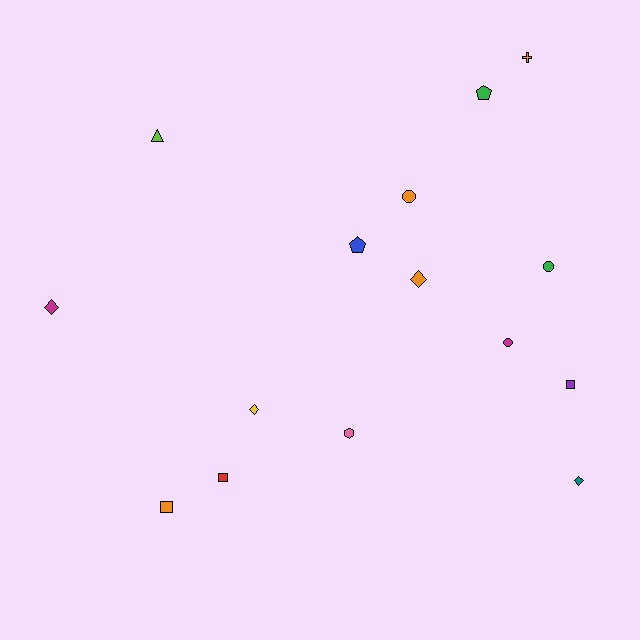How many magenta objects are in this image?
There are 2 magenta objects.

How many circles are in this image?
There are 3 circles.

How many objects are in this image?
There are 15 objects.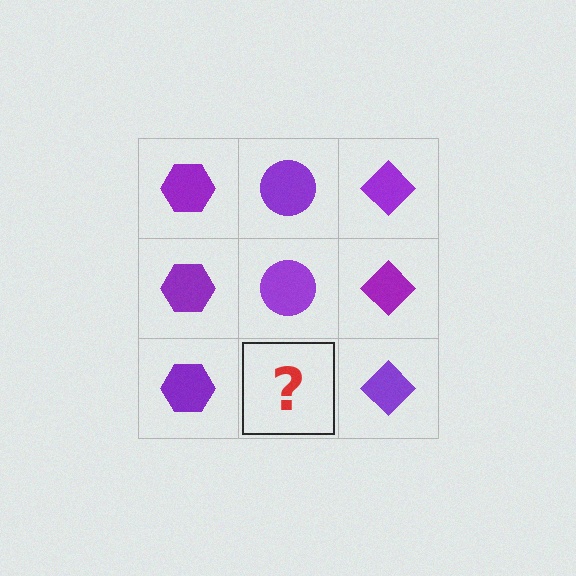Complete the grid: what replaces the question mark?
The question mark should be replaced with a purple circle.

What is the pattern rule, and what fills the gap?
The rule is that each column has a consistent shape. The gap should be filled with a purple circle.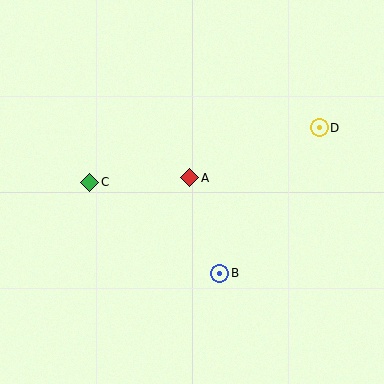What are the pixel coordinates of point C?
Point C is at (90, 182).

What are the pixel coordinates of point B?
Point B is at (220, 273).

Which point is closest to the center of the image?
Point A at (190, 178) is closest to the center.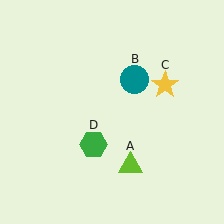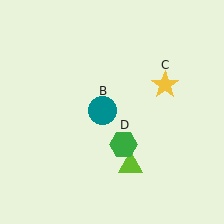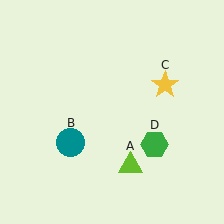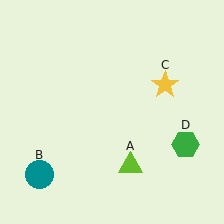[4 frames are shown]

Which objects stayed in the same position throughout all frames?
Lime triangle (object A) and yellow star (object C) remained stationary.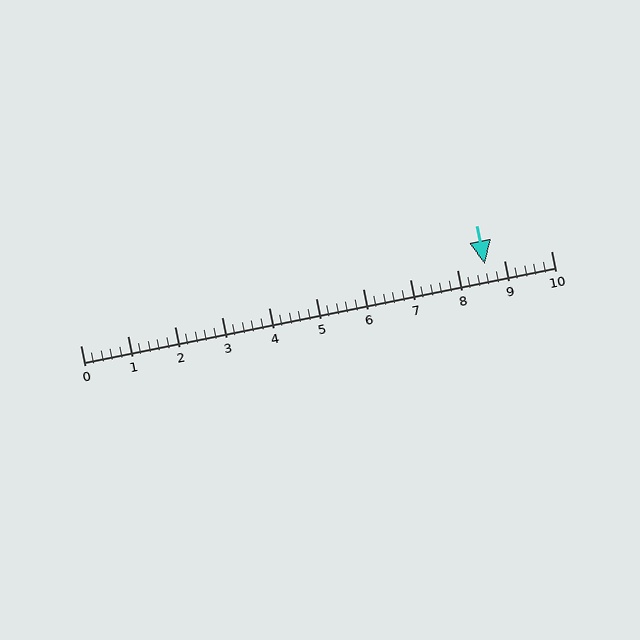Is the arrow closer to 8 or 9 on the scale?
The arrow is closer to 9.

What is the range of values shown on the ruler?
The ruler shows values from 0 to 10.